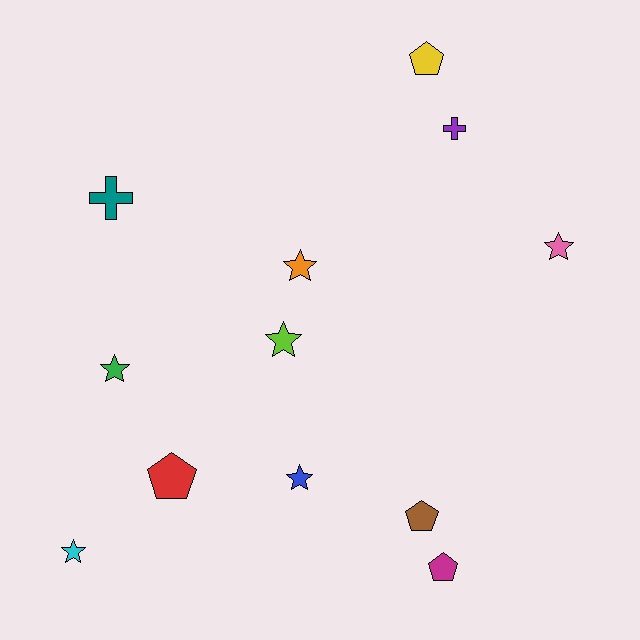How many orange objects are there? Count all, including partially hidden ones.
There is 1 orange object.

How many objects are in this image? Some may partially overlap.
There are 12 objects.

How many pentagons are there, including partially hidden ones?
There are 4 pentagons.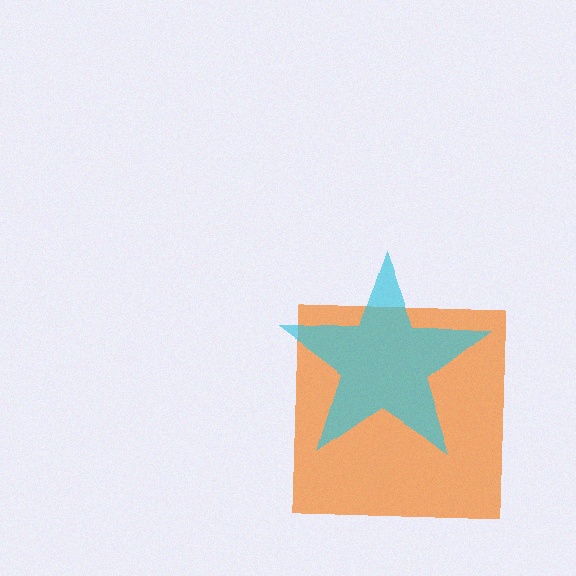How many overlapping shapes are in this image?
There are 2 overlapping shapes in the image.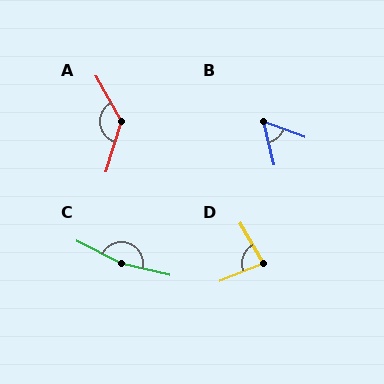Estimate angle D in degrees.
Approximately 82 degrees.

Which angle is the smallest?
B, at approximately 56 degrees.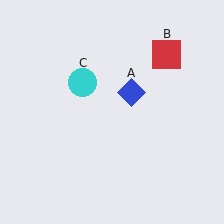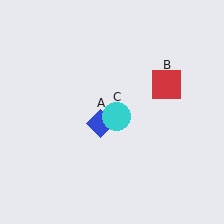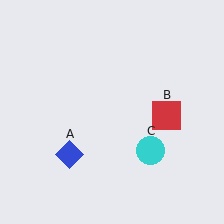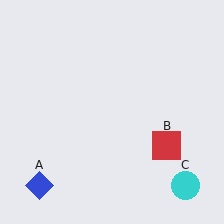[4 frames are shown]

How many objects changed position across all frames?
3 objects changed position: blue diamond (object A), red square (object B), cyan circle (object C).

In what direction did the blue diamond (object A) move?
The blue diamond (object A) moved down and to the left.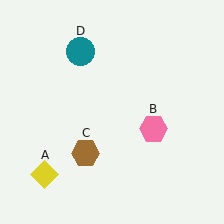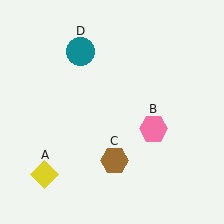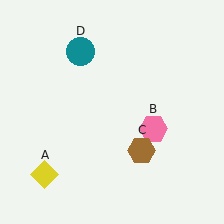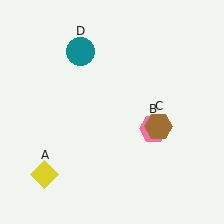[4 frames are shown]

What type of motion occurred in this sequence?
The brown hexagon (object C) rotated counterclockwise around the center of the scene.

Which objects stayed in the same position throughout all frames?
Yellow diamond (object A) and pink hexagon (object B) and teal circle (object D) remained stationary.